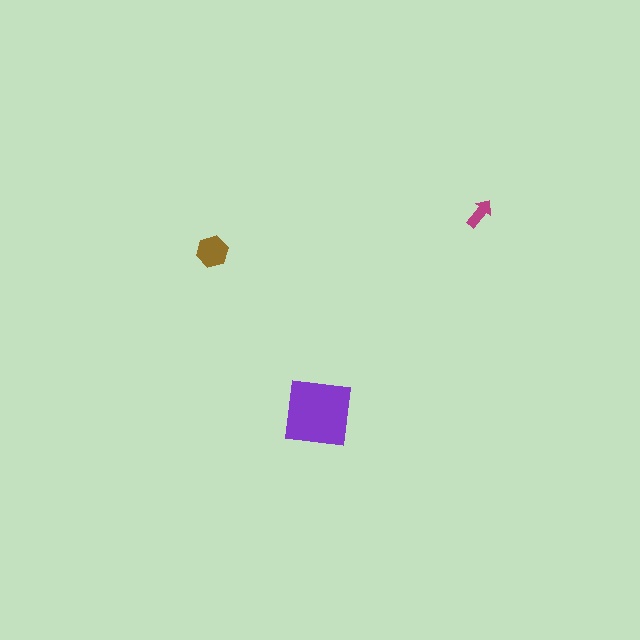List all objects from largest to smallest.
The purple square, the brown hexagon, the magenta arrow.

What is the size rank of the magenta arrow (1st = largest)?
3rd.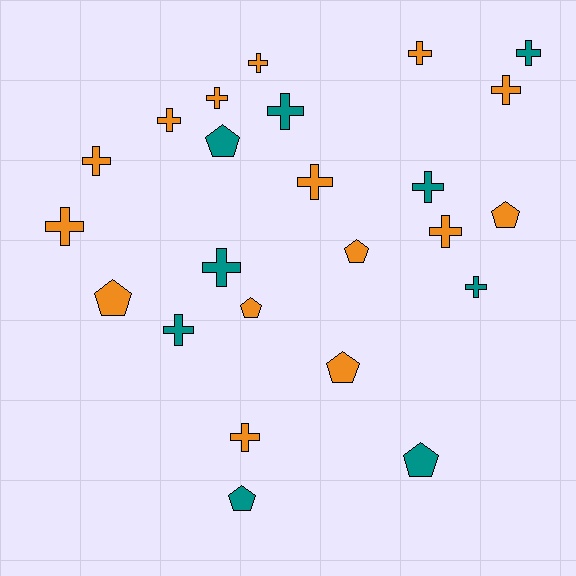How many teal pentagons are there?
There are 3 teal pentagons.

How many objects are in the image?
There are 24 objects.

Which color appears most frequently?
Orange, with 15 objects.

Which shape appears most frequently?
Cross, with 16 objects.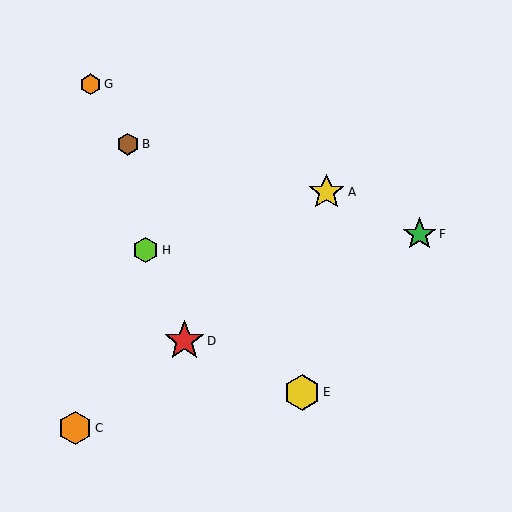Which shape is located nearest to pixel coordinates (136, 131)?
The brown hexagon (labeled B) at (128, 144) is nearest to that location.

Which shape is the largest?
The red star (labeled D) is the largest.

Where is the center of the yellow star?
The center of the yellow star is at (327, 192).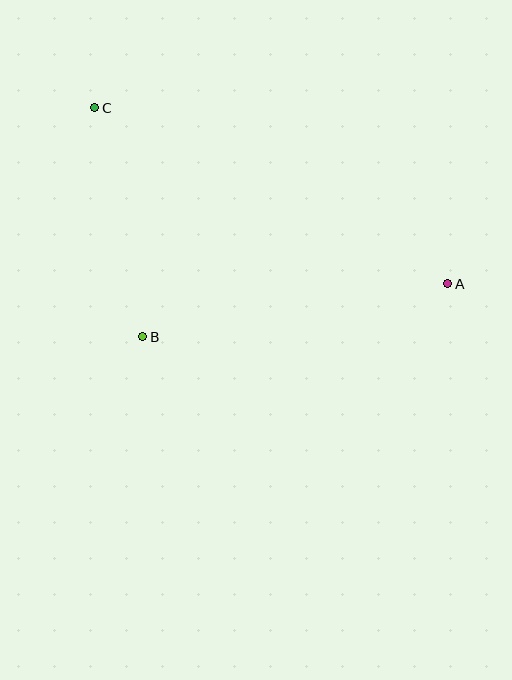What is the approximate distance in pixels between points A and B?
The distance between A and B is approximately 310 pixels.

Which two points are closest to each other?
Points B and C are closest to each other.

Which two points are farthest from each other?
Points A and C are farthest from each other.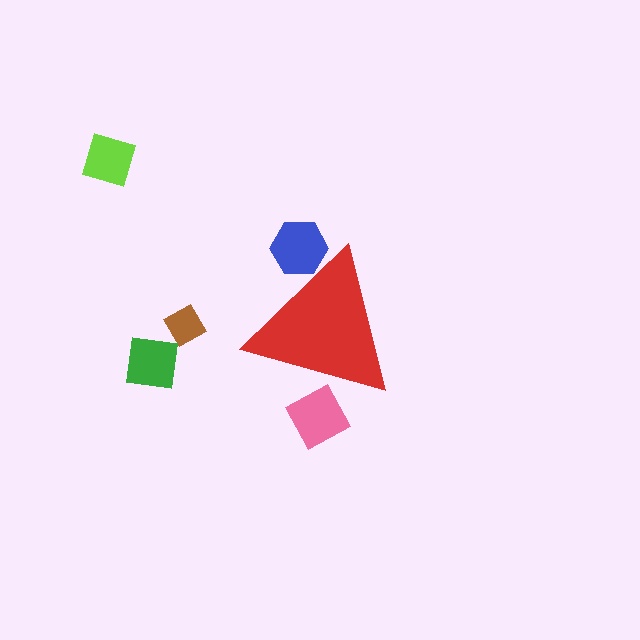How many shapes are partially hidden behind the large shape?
2 shapes are partially hidden.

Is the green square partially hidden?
No, the green square is fully visible.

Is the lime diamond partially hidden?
No, the lime diamond is fully visible.